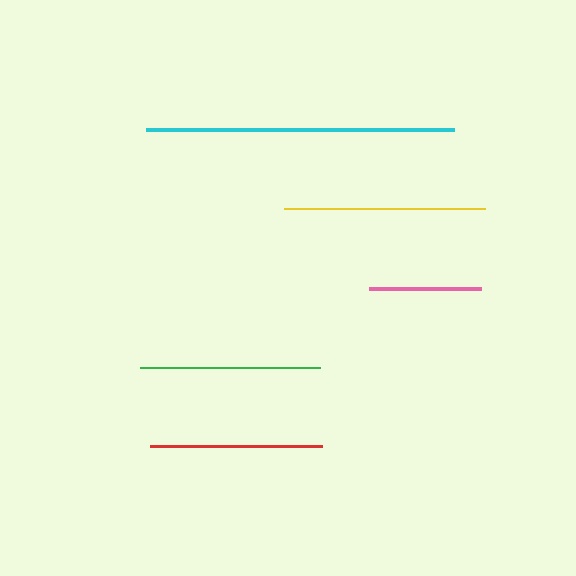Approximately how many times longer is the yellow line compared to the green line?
The yellow line is approximately 1.1 times the length of the green line.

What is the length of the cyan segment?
The cyan segment is approximately 307 pixels long.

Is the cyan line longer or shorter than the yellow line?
The cyan line is longer than the yellow line.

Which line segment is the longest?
The cyan line is the longest at approximately 307 pixels.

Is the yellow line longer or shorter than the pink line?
The yellow line is longer than the pink line.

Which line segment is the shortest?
The pink line is the shortest at approximately 112 pixels.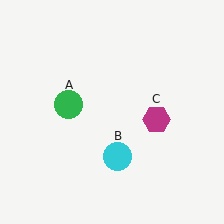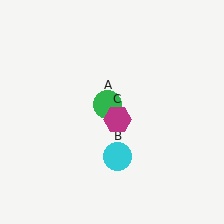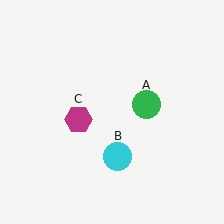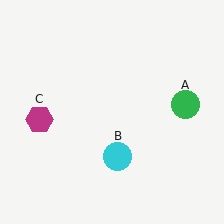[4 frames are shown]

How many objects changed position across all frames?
2 objects changed position: green circle (object A), magenta hexagon (object C).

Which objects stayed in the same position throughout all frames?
Cyan circle (object B) remained stationary.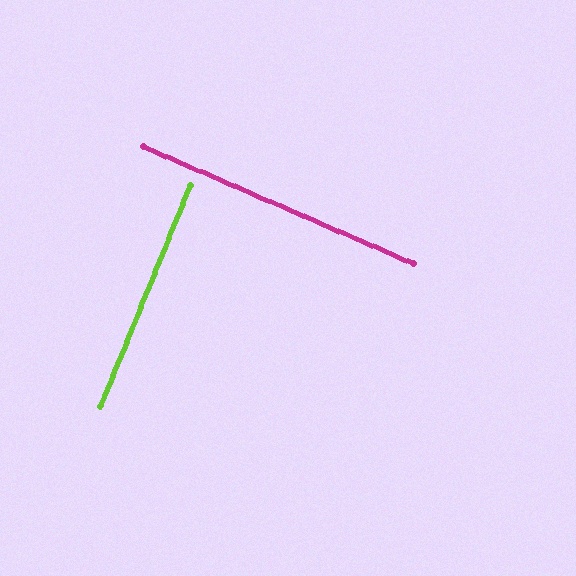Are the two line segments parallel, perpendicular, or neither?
Perpendicular — they meet at approximately 89°.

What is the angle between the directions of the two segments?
Approximately 89 degrees.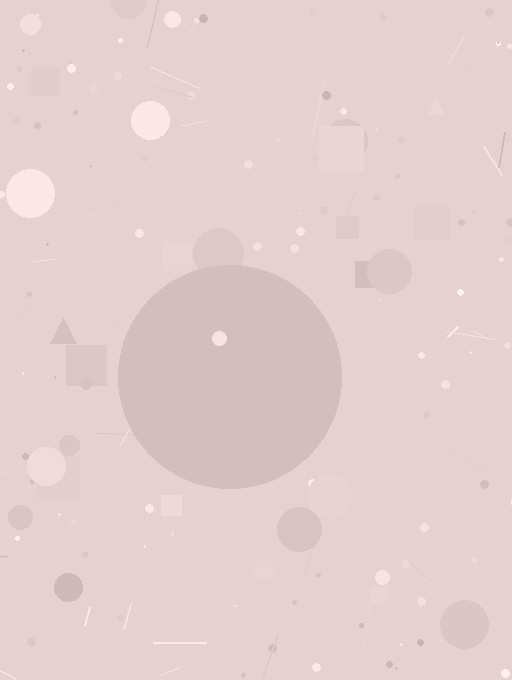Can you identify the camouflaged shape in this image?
The camouflaged shape is a circle.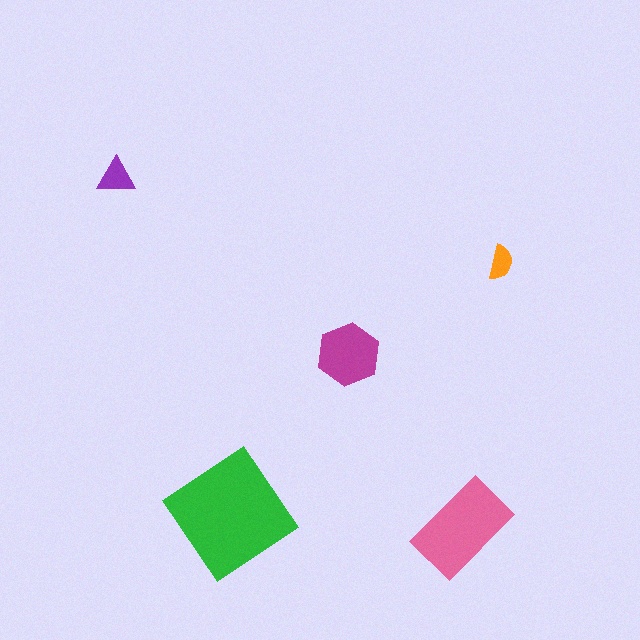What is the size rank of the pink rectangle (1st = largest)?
2nd.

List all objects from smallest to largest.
The orange semicircle, the purple triangle, the magenta hexagon, the pink rectangle, the green diamond.